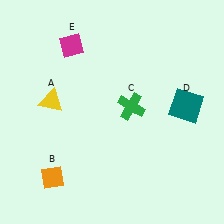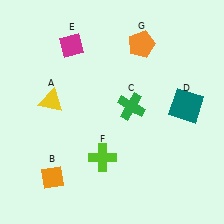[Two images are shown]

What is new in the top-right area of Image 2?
An orange pentagon (G) was added in the top-right area of Image 2.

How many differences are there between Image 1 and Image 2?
There are 2 differences between the two images.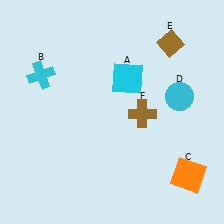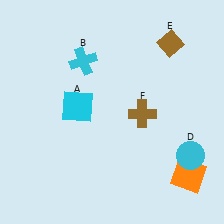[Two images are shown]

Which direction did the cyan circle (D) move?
The cyan circle (D) moved down.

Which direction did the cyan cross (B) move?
The cyan cross (B) moved right.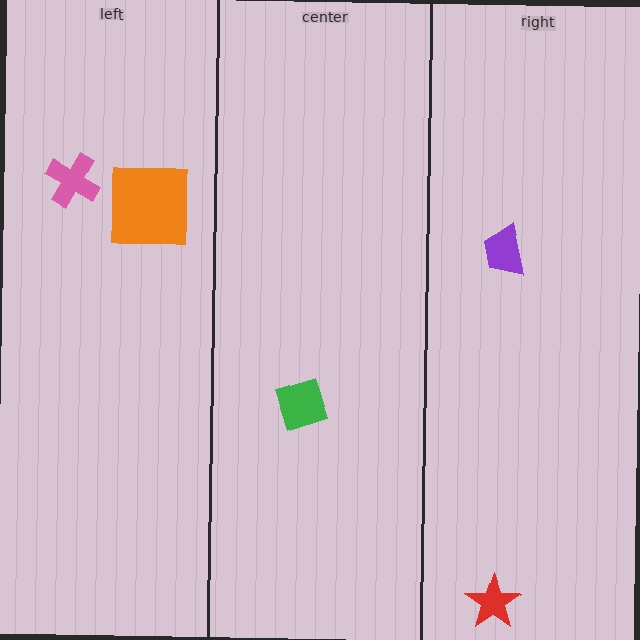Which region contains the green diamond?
The center region.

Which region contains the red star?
The right region.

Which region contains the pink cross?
The left region.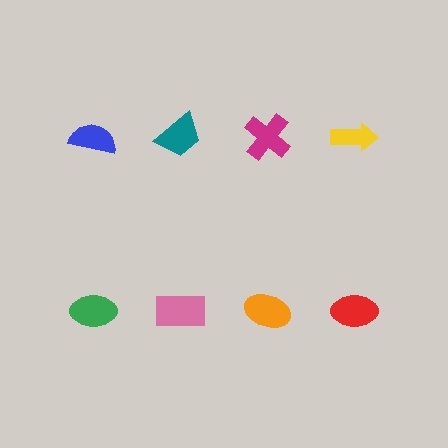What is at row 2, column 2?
A pink rectangle.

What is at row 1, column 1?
A blue semicircle.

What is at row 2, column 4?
A red ellipse.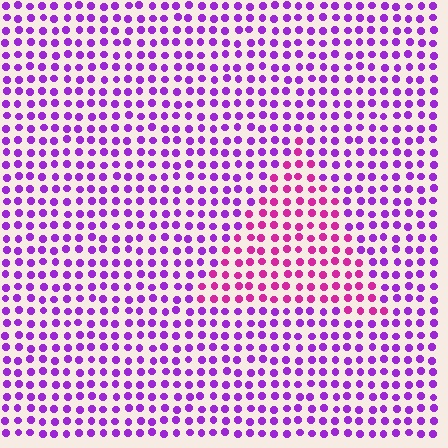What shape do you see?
I see a triangle.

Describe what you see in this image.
The image is filled with small purple elements in a uniform arrangement. A triangle-shaped region is visible where the elements are tinted to a slightly different hue, forming a subtle color boundary.